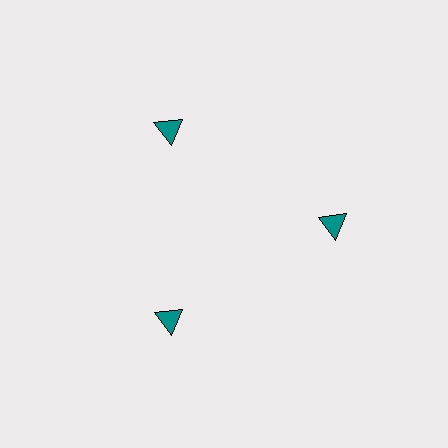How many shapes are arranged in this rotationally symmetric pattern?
There are 3 shapes, arranged in 3 groups of 1.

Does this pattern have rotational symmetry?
Yes, this pattern has 3-fold rotational symmetry. It looks the same after rotating 120 degrees around the center.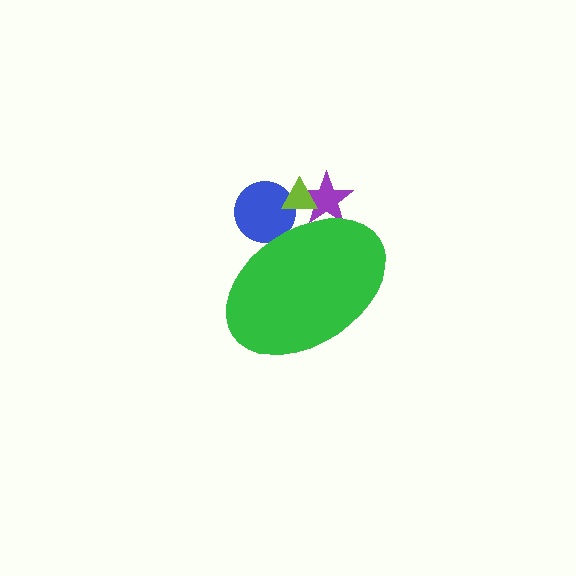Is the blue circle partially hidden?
Yes, the blue circle is partially hidden behind the green ellipse.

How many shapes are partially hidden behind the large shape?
3 shapes are partially hidden.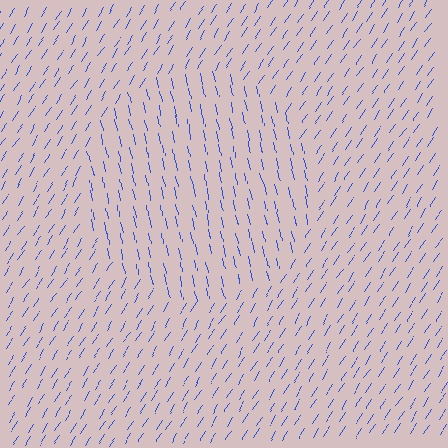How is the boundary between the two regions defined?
The boundary is defined purely by a change in line orientation (approximately 45 degrees difference). All lines are the same color and thickness.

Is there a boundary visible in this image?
Yes, there is a texture boundary formed by a change in line orientation.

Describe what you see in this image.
The image is filled with small blue line segments. A circle region in the image has lines oriented differently from the surrounding lines, creating a visible texture boundary.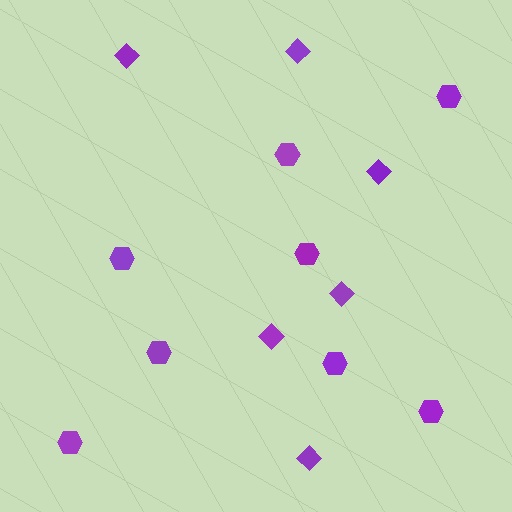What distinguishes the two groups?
There are 2 groups: one group of diamonds (6) and one group of hexagons (8).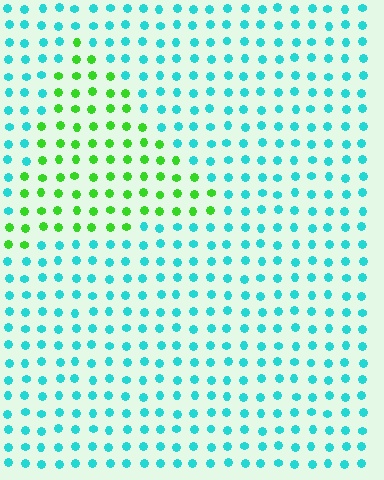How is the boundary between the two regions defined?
The boundary is defined purely by a slight shift in hue (about 64 degrees). Spacing, size, and orientation are identical on both sides.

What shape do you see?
I see a triangle.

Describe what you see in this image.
The image is filled with small cyan elements in a uniform arrangement. A triangle-shaped region is visible where the elements are tinted to a slightly different hue, forming a subtle color boundary.